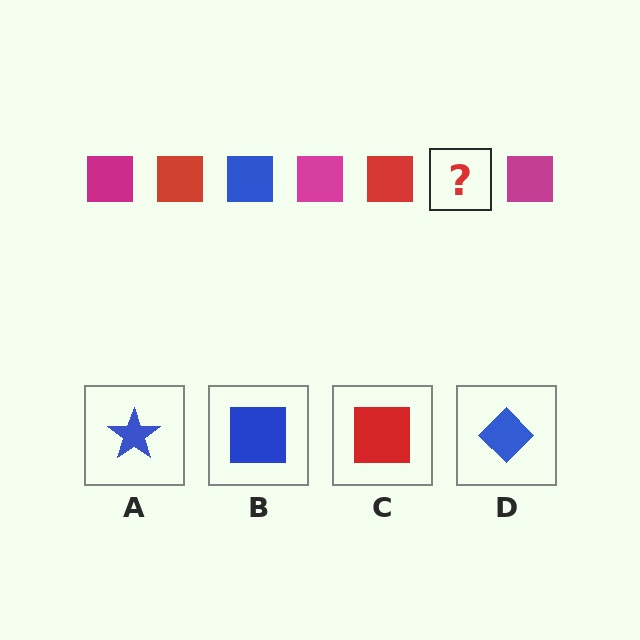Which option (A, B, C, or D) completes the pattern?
B.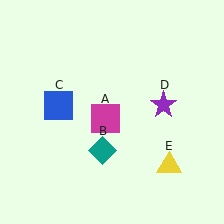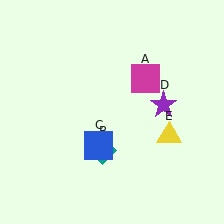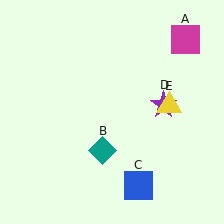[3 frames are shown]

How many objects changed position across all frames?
3 objects changed position: magenta square (object A), blue square (object C), yellow triangle (object E).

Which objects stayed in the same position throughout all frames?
Teal diamond (object B) and purple star (object D) remained stationary.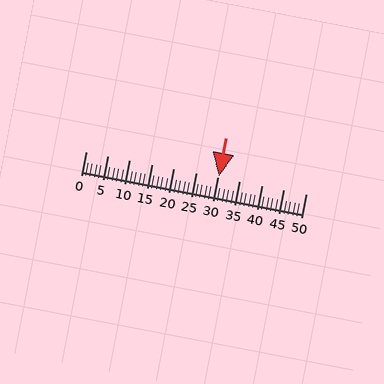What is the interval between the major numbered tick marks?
The major tick marks are spaced 5 units apart.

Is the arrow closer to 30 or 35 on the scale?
The arrow is closer to 30.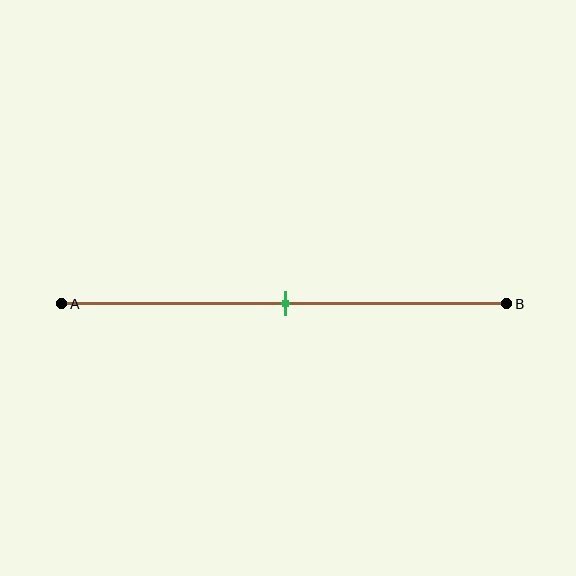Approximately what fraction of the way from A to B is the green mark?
The green mark is approximately 50% of the way from A to B.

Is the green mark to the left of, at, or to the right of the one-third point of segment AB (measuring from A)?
The green mark is to the right of the one-third point of segment AB.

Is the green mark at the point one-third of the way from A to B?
No, the mark is at about 50% from A, not at the 33% one-third point.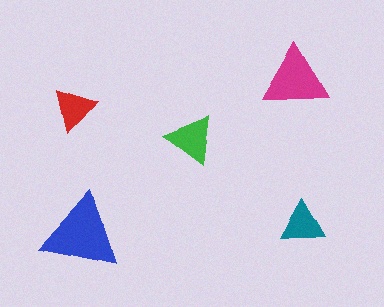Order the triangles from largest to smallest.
the blue one, the magenta one, the green one, the teal one, the red one.